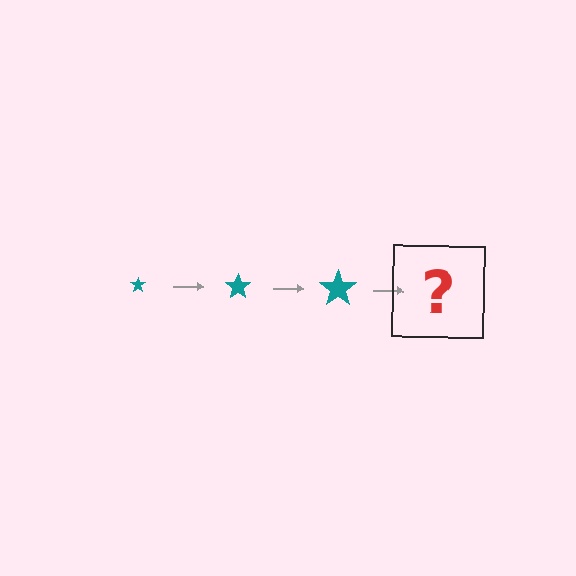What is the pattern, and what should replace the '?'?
The pattern is that the star gets progressively larger each step. The '?' should be a teal star, larger than the previous one.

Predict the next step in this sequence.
The next step is a teal star, larger than the previous one.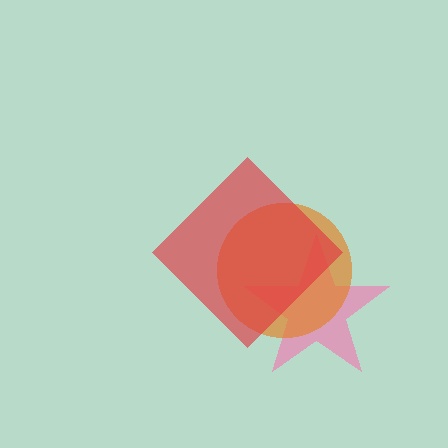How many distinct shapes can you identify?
There are 3 distinct shapes: a pink star, an orange circle, a red diamond.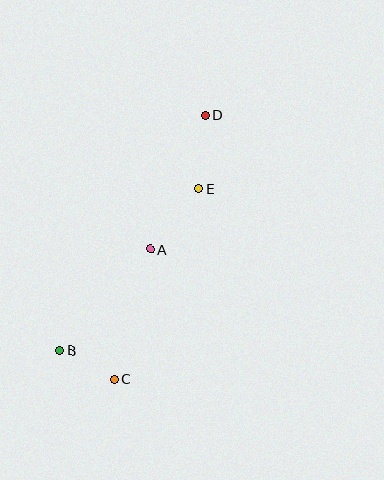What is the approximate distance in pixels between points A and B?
The distance between A and B is approximately 136 pixels.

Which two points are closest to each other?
Points B and C are closest to each other.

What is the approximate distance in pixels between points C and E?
The distance between C and E is approximately 208 pixels.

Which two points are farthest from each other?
Points C and D are farthest from each other.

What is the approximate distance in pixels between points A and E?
The distance between A and E is approximately 77 pixels.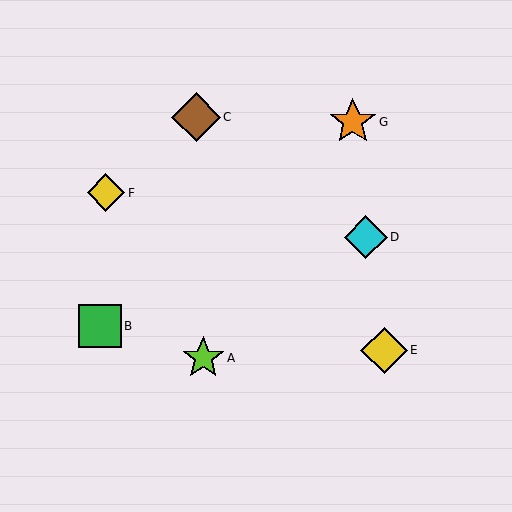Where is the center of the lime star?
The center of the lime star is at (203, 358).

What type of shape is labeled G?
Shape G is an orange star.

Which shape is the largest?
The brown diamond (labeled C) is the largest.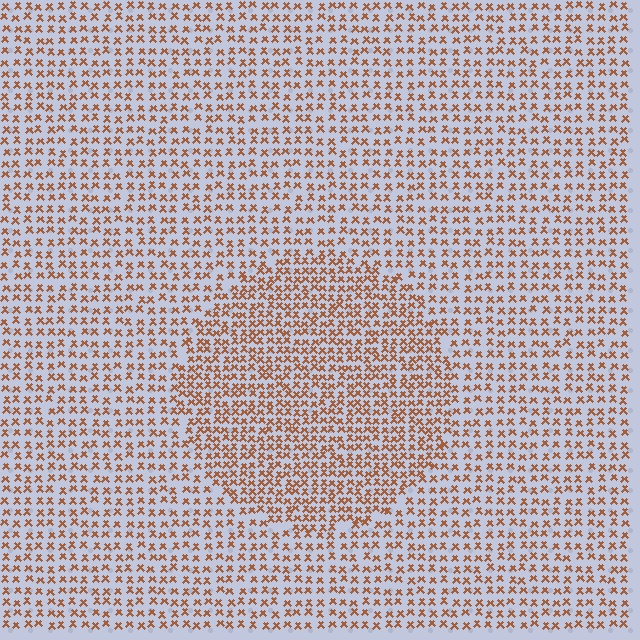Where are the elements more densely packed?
The elements are more densely packed inside the circle boundary.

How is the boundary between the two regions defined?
The boundary is defined by a change in element density (approximately 1.6x ratio). All elements are the same color, size, and shape.